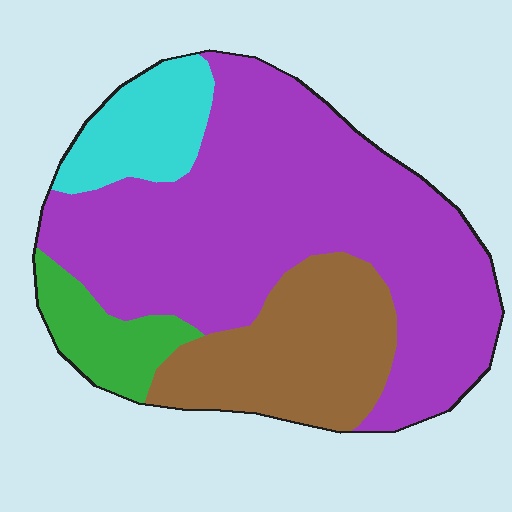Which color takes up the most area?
Purple, at roughly 60%.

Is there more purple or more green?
Purple.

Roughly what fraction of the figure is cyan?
Cyan takes up less than a sixth of the figure.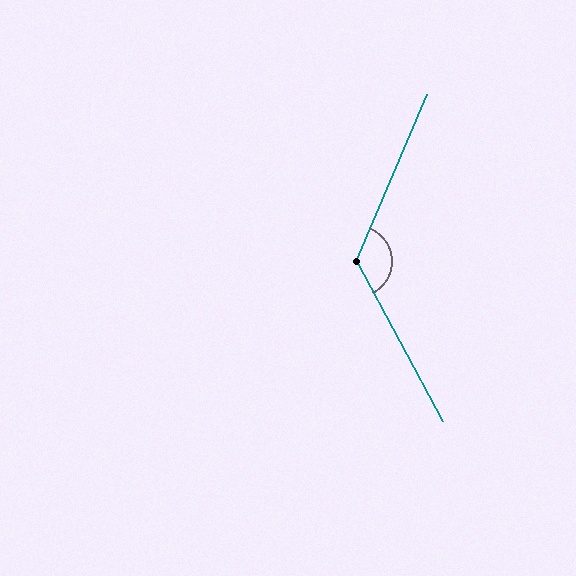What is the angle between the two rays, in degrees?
Approximately 129 degrees.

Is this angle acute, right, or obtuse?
It is obtuse.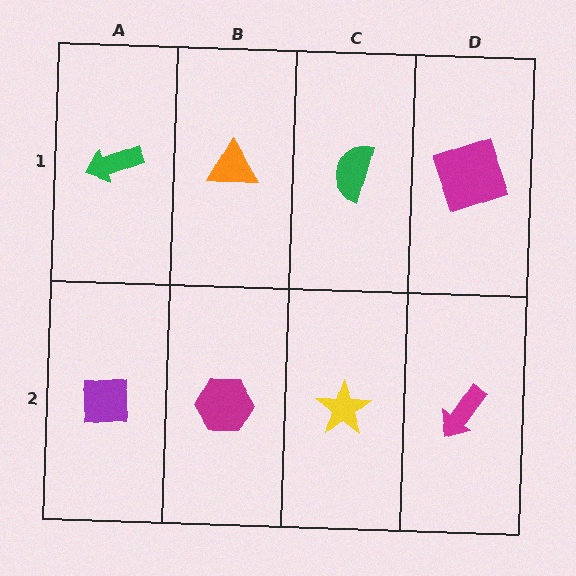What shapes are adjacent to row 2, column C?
A green semicircle (row 1, column C), a magenta hexagon (row 2, column B), a magenta arrow (row 2, column D).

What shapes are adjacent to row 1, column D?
A magenta arrow (row 2, column D), a green semicircle (row 1, column C).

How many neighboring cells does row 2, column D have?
2.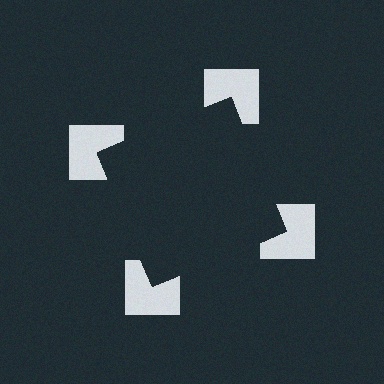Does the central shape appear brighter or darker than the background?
It typically appears slightly darker than the background, even though no actual brightness change is drawn.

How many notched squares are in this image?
There are 4 — one at each vertex of the illusory square.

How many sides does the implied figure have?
4 sides.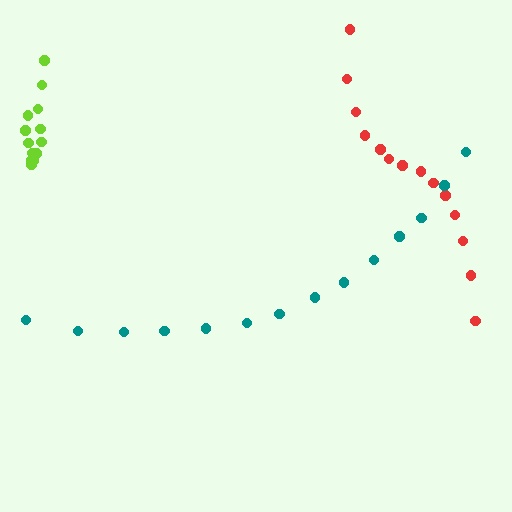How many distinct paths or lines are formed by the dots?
There are 3 distinct paths.